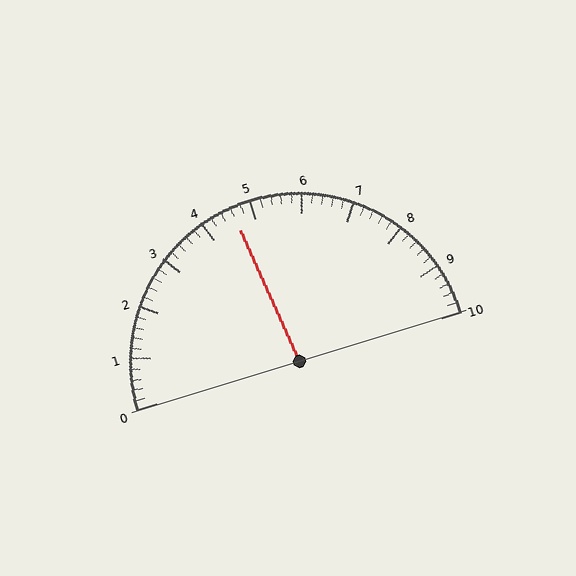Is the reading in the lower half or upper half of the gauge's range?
The reading is in the lower half of the range (0 to 10).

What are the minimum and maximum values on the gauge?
The gauge ranges from 0 to 10.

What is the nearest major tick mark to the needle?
The nearest major tick mark is 5.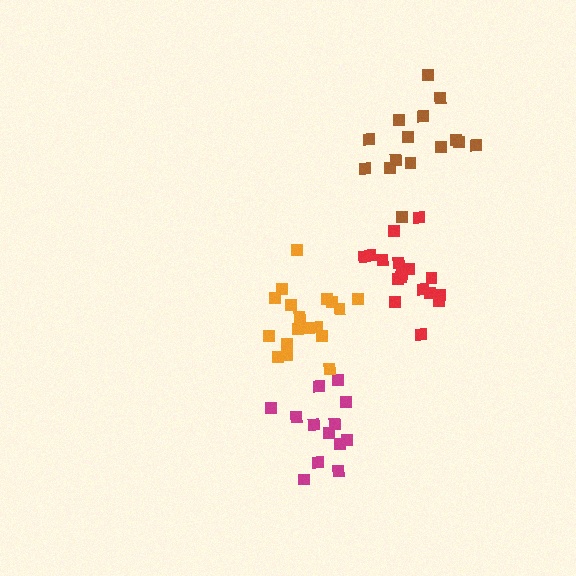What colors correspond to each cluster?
The clusters are colored: red, magenta, brown, orange.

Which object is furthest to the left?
The orange cluster is leftmost.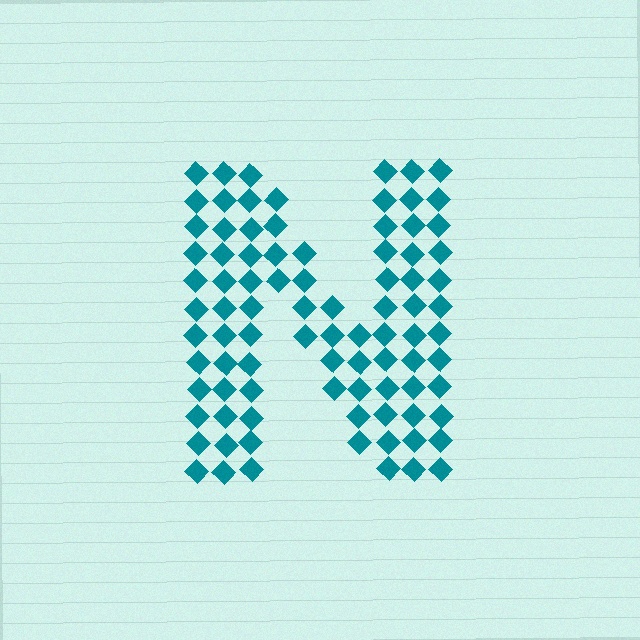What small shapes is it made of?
It is made of small diamonds.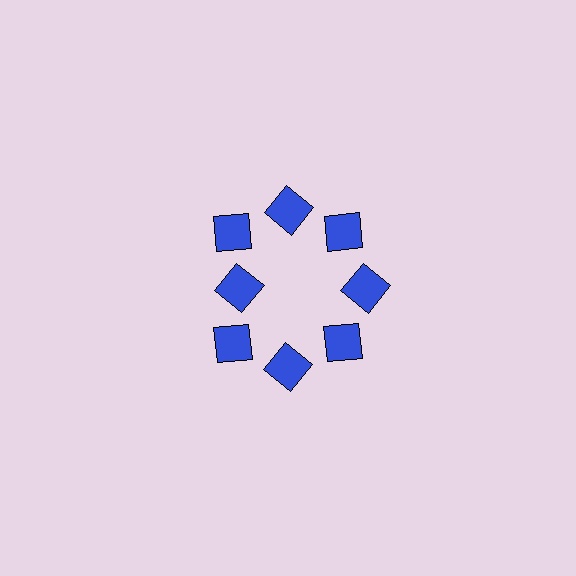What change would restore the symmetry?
The symmetry would be restored by moving it outward, back onto the ring so that all 8 squares sit at equal angles and equal distance from the center.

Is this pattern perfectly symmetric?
No. The 8 blue squares are arranged in a ring, but one element near the 9 o'clock position is pulled inward toward the center, breaking the 8-fold rotational symmetry.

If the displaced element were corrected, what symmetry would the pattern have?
It would have 8-fold rotational symmetry — the pattern would map onto itself every 45 degrees.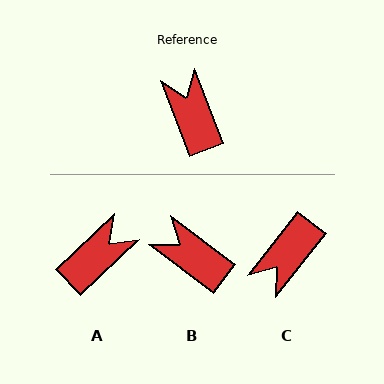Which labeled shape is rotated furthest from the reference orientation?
C, about 121 degrees away.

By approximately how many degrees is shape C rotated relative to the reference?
Approximately 121 degrees counter-clockwise.